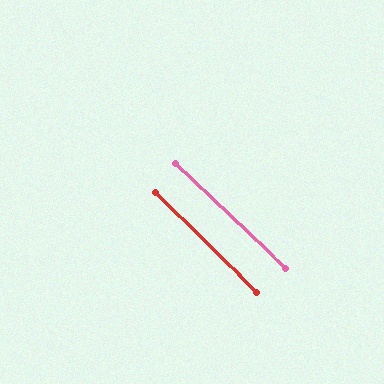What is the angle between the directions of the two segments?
Approximately 1 degree.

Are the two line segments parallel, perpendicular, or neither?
Parallel — their directions differ by only 1.1°.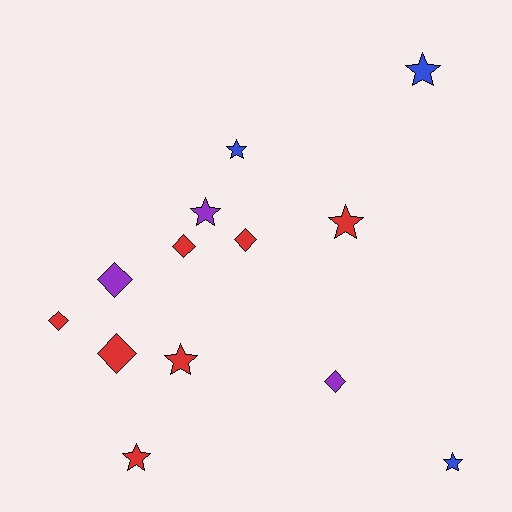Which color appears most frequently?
Red, with 7 objects.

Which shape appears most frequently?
Star, with 7 objects.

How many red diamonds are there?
There are 4 red diamonds.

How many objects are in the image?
There are 13 objects.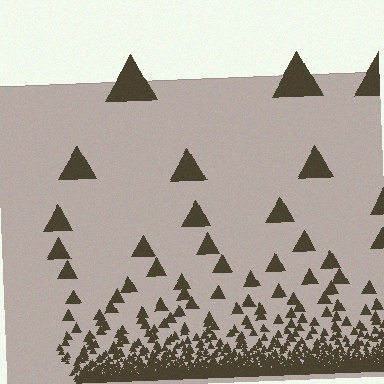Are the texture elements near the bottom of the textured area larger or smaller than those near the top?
Smaller. The gradient is inverted — elements near the bottom are smaller and denser.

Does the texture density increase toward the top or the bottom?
Density increases toward the bottom.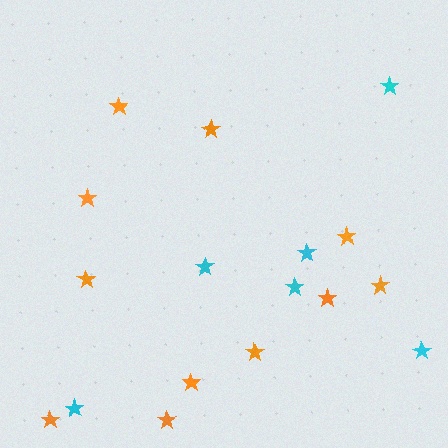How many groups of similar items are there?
There are 2 groups: one group of cyan stars (6) and one group of orange stars (11).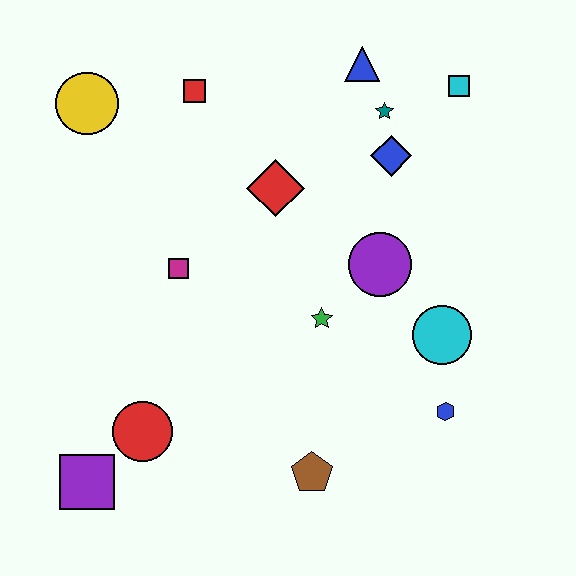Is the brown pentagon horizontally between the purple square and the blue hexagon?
Yes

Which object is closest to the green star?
The purple circle is closest to the green star.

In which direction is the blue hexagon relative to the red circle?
The blue hexagon is to the right of the red circle.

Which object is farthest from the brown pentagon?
The yellow circle is farthest from the brown pentagon.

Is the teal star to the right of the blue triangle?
Yes